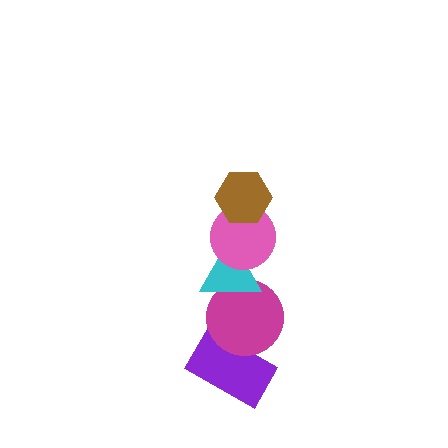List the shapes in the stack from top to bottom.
From top to bottom: the brown hexagon, the pink circle, the cyan triangle, the magenta circle, the purple rectangle.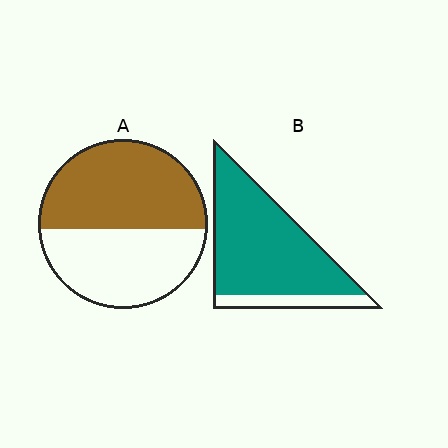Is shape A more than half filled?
Roughly half.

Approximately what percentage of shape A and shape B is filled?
A is approximately 55% and B is approximately 85%.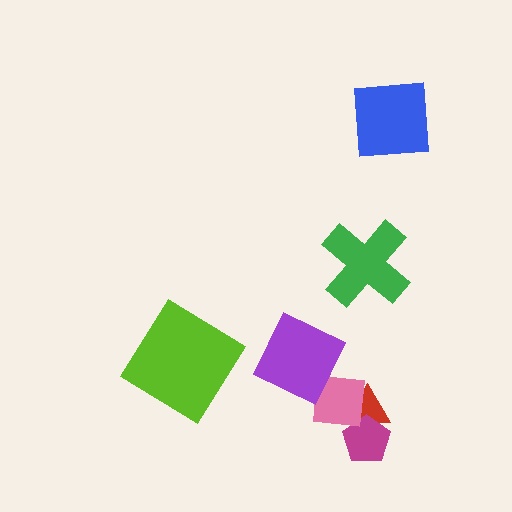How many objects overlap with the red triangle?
2 objects overlap with the red triangle.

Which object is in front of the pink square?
The purple square is in front of the pink square.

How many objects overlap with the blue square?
0 objects overlap with the blue square.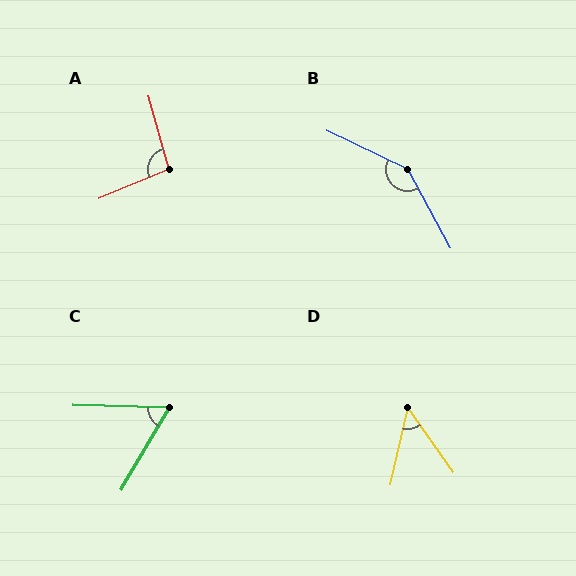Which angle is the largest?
B, at approximately 144 degrees.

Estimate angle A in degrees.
Approximately 97 degrees.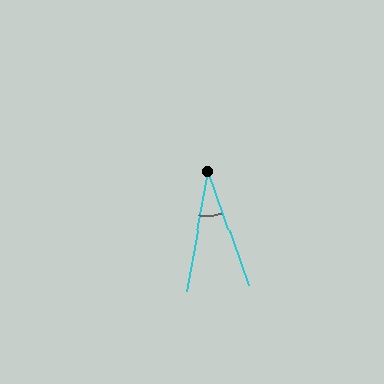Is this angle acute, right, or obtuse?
It is acute.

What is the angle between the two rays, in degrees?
Approximately 29 degrees.